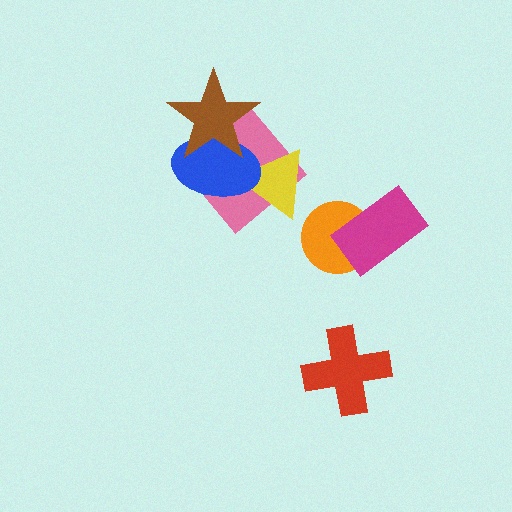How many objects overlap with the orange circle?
1 object overlaps with the orange circle.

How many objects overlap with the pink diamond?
3 objects overlap with the pink diamond.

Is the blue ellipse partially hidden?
Yes, it is partially covered by another shape.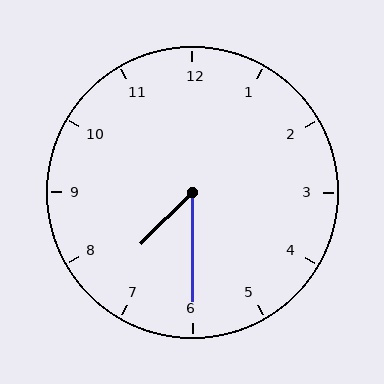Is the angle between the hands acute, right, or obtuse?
It is acute.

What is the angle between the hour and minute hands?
Approximately 45 degrees.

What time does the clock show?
7:30.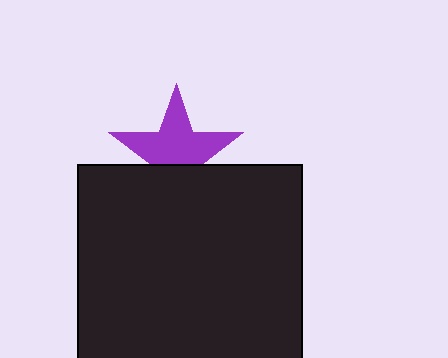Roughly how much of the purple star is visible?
About half of it is visible (roughly 65%).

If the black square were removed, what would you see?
You would see the complete purple star.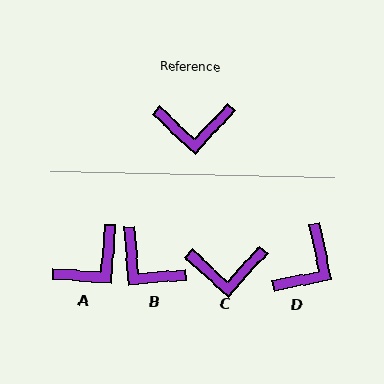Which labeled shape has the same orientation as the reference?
C.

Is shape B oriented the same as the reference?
No, it is off by about 43 degrees.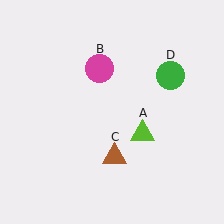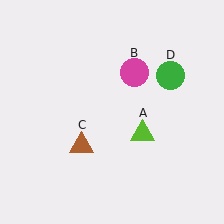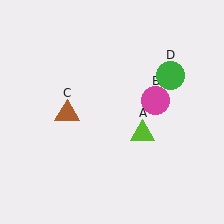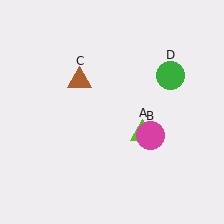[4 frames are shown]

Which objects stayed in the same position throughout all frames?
Lime triangle (object A) and green circle (object D) remained stationary.